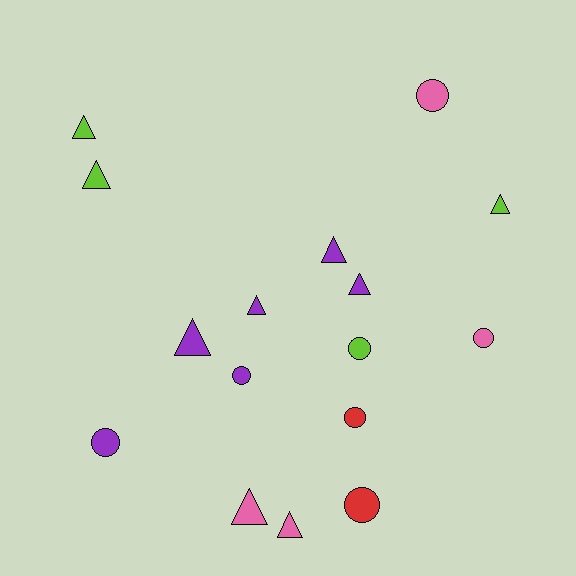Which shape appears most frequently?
Triangle, with 9 objects.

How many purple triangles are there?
There are 4 purple triangles.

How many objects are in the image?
There are 16 objects.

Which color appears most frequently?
Purple, with 6 objects.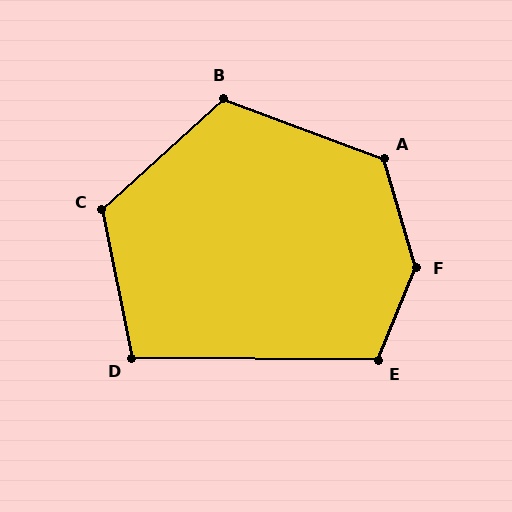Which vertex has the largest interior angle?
F, at approximately 141 degrees.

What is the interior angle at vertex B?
Approximately 117 degrees (obtuse).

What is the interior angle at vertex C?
Approximately 121 degrees (obtuse).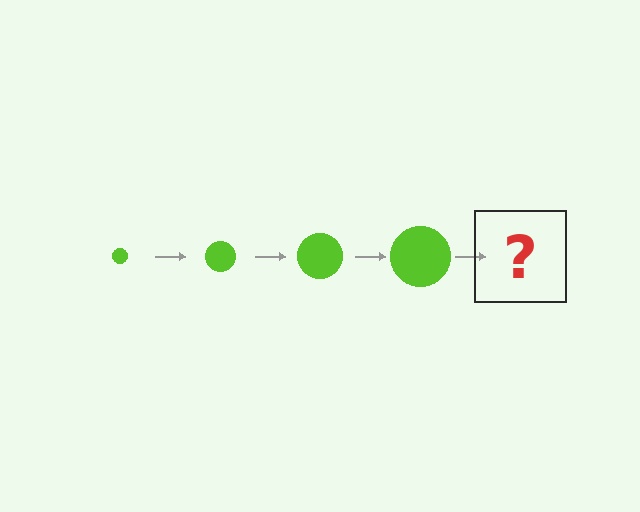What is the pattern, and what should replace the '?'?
The pattern is that the circle gets progressively larger each step. The '?' should be a lime circle, larger than the previous one.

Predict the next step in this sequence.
The next step is a lime circle, larger than the previous one.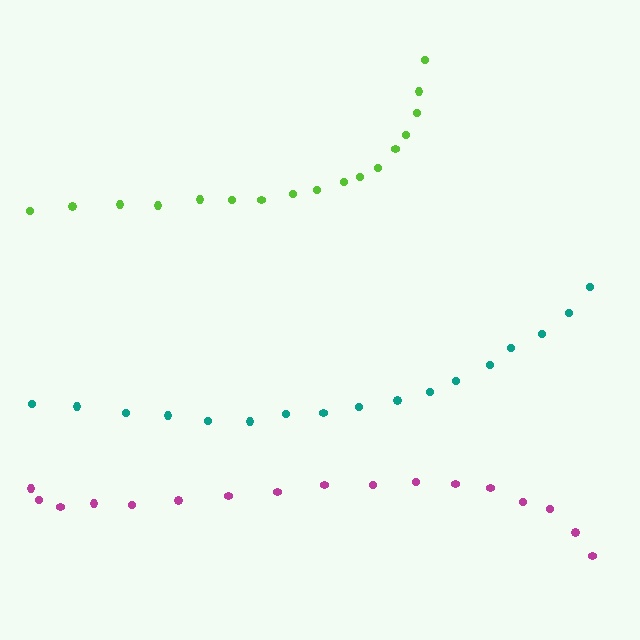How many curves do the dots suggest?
There are 3 distinct paths.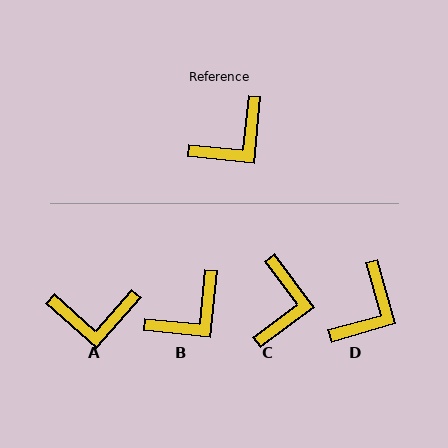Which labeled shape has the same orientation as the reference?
B.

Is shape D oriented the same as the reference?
No, it is off by about 21 degrees.